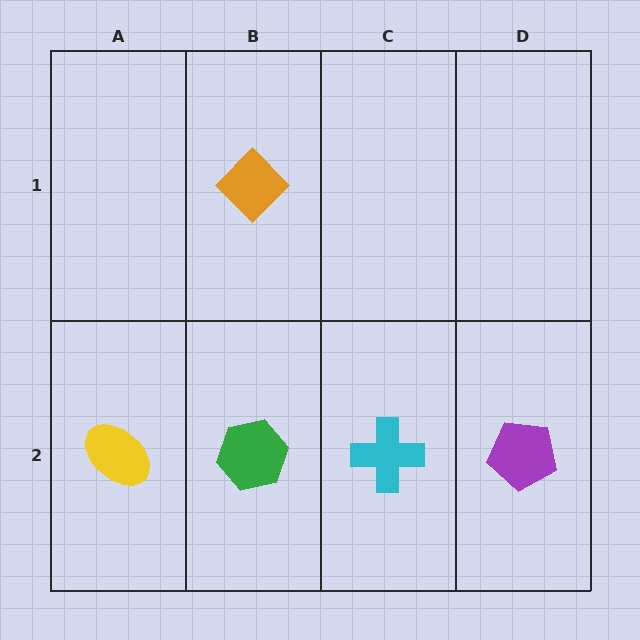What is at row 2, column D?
A purple pentagon.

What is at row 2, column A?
A yellow ellipse.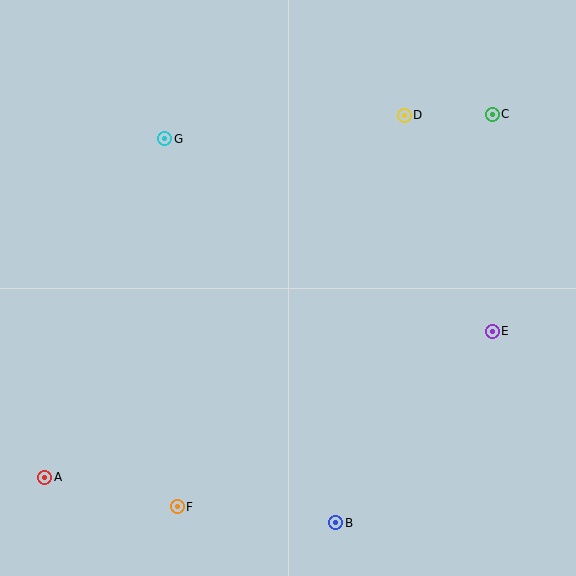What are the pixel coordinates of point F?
Point F is at (177, 507).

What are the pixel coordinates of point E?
Point E is at (492, 331).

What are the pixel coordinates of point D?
Point D is at (404, 115).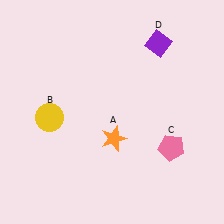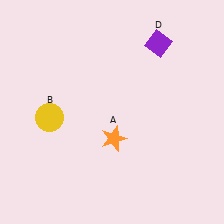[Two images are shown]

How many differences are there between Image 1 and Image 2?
There is 1 difference between the two images.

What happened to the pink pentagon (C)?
The pink pentagon (C) was removed in Image 2. It was in the bottom-right area of Image 1.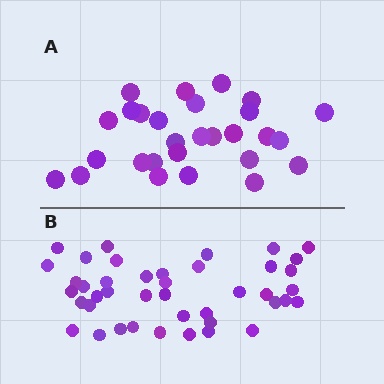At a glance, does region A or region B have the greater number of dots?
Region B (the bottom region) has more dots.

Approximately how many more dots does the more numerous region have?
Region B has approximately 15 more dots than region A.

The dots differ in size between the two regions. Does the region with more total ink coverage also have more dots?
No. Region A has more total ink coverage because its dots are larger, but region B actually contains more individual dots. Total area can be misleading — the number of items is what matters here.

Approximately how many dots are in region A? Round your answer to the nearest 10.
About 30 dots. (The exact count is 28, which rounds to 30.)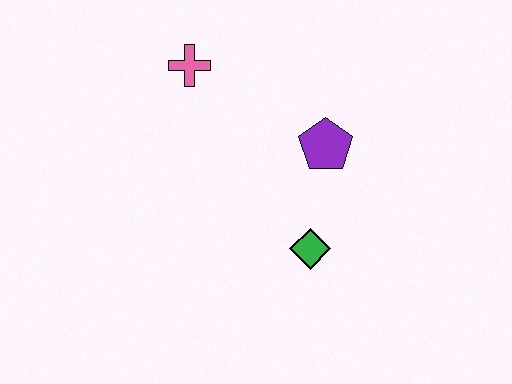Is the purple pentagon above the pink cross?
No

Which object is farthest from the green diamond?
The pink cross is farthest from the green diamond.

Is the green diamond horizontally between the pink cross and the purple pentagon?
Yes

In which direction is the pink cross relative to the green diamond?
The pink cross is above the green diamond.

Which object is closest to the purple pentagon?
The green diamond is closest to the purple pentagon.